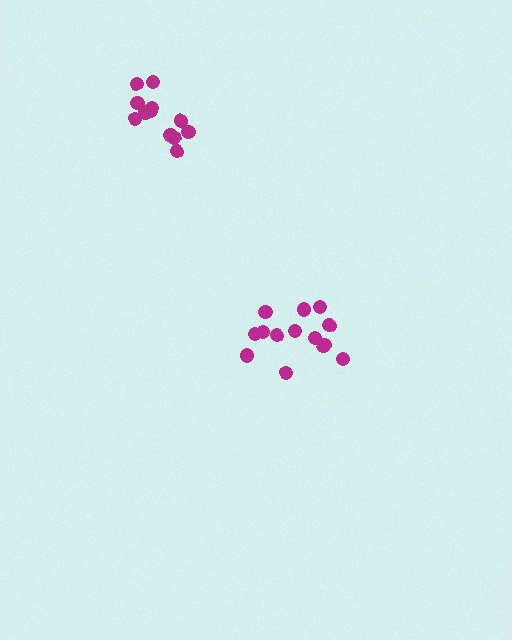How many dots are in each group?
Group 1: 12 dots, Group 2: 13 dots (25 total).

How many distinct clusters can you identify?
There are 2 distinct clusters.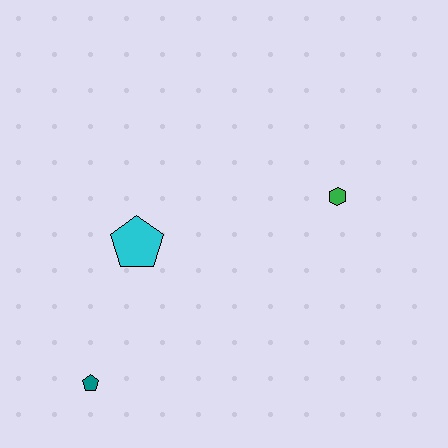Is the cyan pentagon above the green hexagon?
No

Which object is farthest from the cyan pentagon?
The green hexagon is farthest from the cyan pentagon.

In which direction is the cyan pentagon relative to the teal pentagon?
The cyan pentagon is above the teal pentagon.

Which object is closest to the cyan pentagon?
The teal pentagon is closest to the cyan pentagon.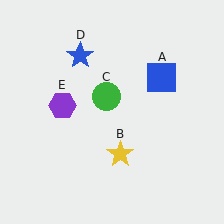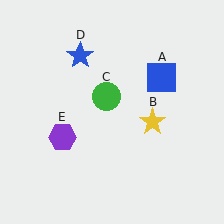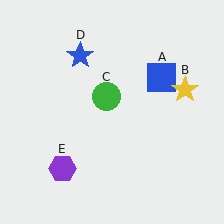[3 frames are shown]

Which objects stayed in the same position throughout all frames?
Blue square (object A) and green circle (object C) and blue star (object D) remained stationary.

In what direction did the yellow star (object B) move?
The yellow star (object B) moved up and to the right.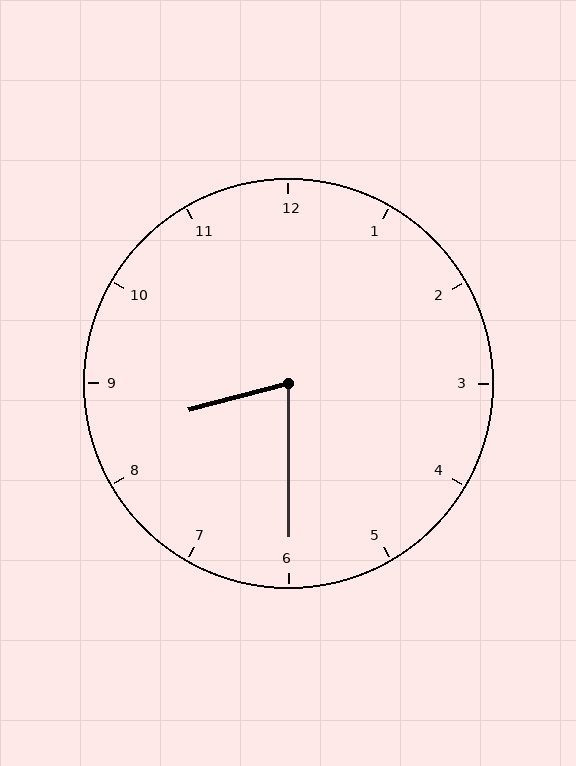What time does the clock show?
8:30.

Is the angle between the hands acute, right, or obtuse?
It is acute.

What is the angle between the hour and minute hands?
Approximately 75 degrees.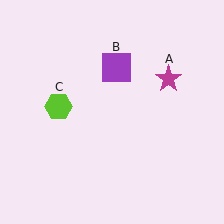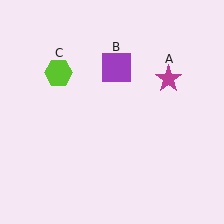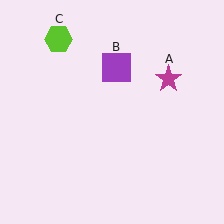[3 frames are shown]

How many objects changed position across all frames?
1 object changed position: lime hexagon (object C).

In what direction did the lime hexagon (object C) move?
The lime hexagon (object C) moved up.